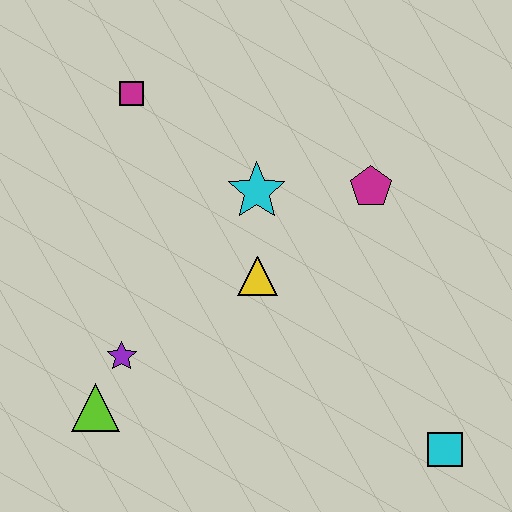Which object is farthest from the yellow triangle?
The cyan square is farthest from the yellow triangle.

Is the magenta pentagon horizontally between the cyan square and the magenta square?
Yes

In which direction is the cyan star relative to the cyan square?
The cyan star is above the cyan square.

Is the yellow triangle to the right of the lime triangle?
Yes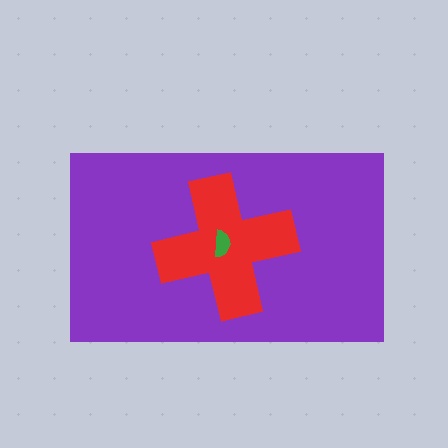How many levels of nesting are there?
3.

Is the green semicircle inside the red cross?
Yes.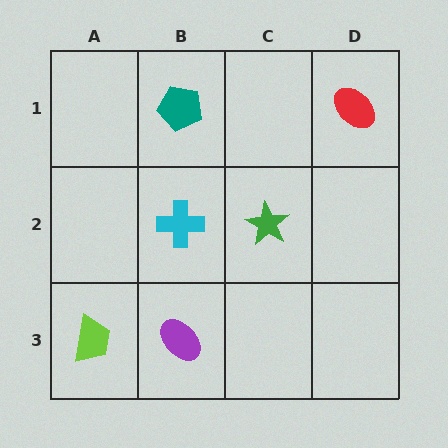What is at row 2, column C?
A green star.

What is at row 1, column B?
A teal pentagon.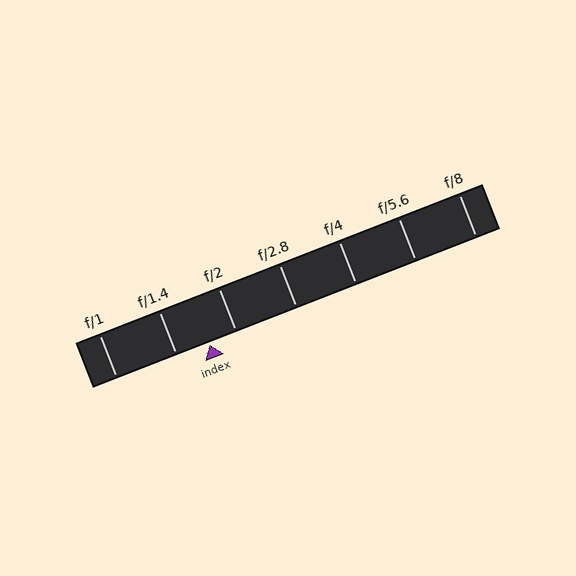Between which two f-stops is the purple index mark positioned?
The index mark is between f/1.4 and f/2.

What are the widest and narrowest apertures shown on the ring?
The widest aperture shown is f/1 and the narrowest is f/8.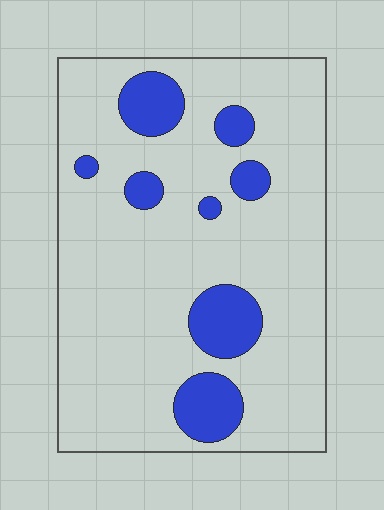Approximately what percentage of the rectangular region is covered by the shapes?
Approximately 15%.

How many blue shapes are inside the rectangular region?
8.